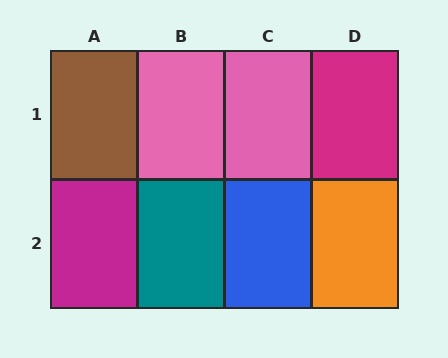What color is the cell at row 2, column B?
Teal.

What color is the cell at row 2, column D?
Orange.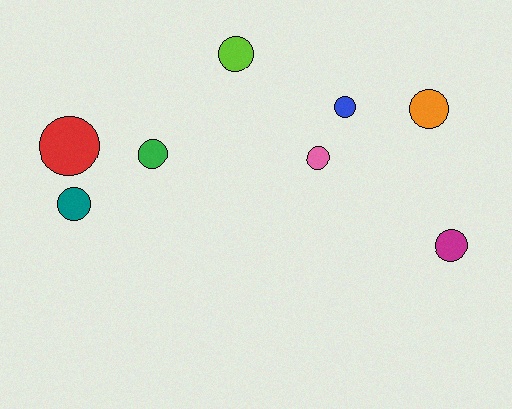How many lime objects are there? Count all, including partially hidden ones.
There is 1 lime object.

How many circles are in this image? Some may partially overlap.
There are 8 circles.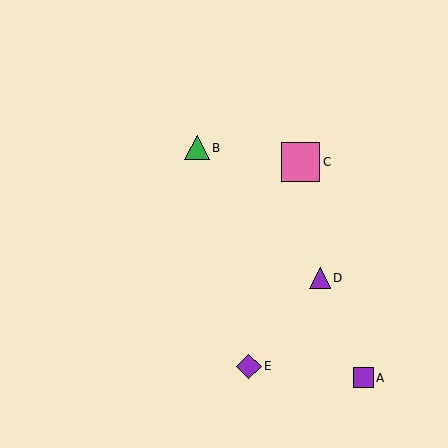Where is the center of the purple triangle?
The center of the purple triangle is at (320, 278).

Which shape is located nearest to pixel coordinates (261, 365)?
The purple diamond (labeled E) at (249, 366) is nearest to that location.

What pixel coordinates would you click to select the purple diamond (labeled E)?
Click at (249, 366) to select the purple diamond E.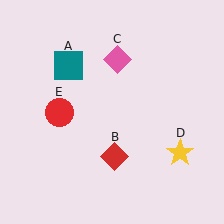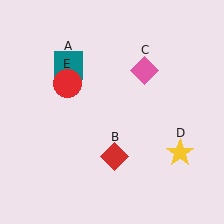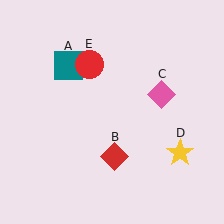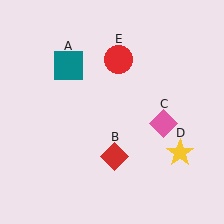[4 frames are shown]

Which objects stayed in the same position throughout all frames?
Teal square (object A) and red diamond (object B) and yellow star (object D) remained stationary.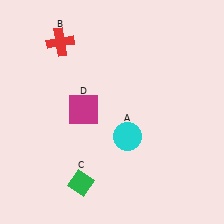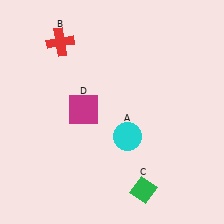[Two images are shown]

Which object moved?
The green diamond (C) moved right.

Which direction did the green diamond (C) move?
The green diamond (C) moved right.